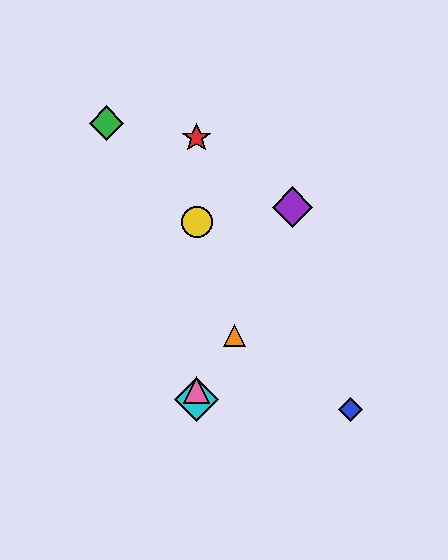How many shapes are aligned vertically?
4 shapes (the red star, the yellow circle, the cyan diamond, the pink triangle) are aligned vertically.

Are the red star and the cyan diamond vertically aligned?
Yes, both are at x≈197.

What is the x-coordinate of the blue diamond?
The blue diamond is at x≈350.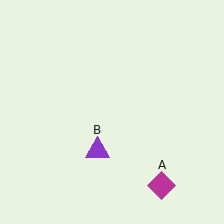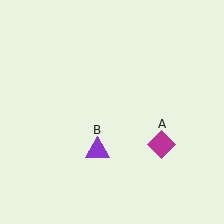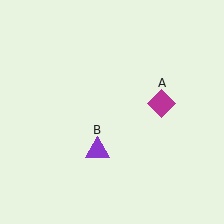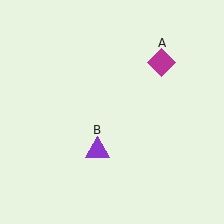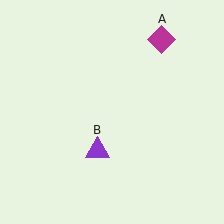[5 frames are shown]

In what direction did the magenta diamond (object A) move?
The magenta diamond (object A) moved up.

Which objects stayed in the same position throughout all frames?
Purple triangle (object B) remained stationary.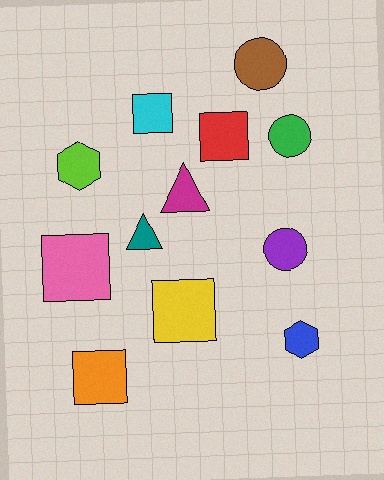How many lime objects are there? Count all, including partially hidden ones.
There is 1 lime object.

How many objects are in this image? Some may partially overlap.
There are 12 objects.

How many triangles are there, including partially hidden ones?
There are 2 triangles.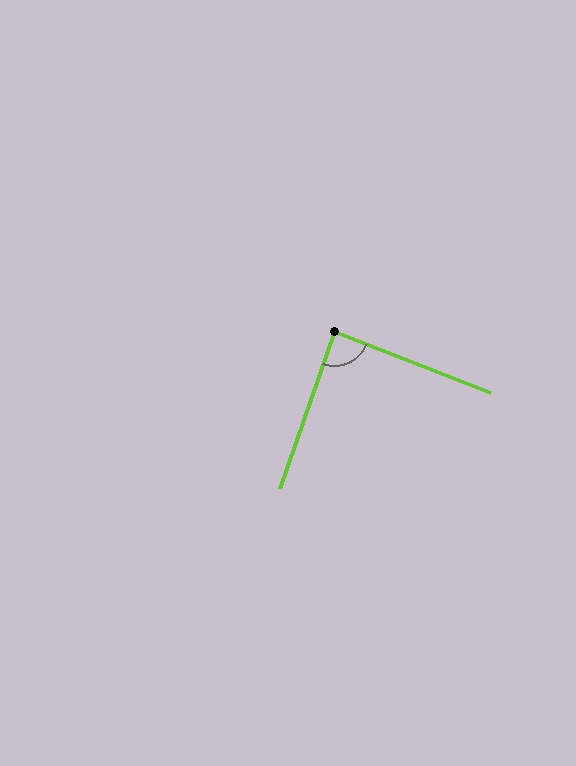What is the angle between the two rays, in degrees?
Approximately 88 degrees.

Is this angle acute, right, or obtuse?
It is approximately a right angle.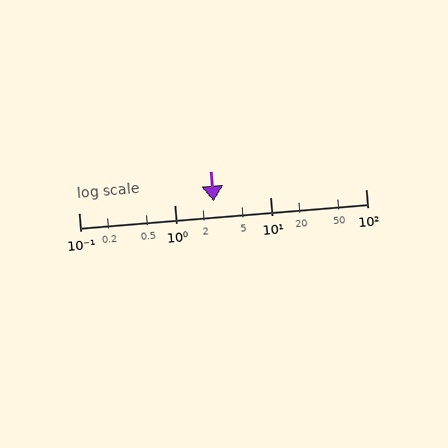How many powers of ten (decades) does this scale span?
The scale spans 3 decades, from 0.1 to 100.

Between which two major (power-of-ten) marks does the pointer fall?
The pointer is between 1 and 10.